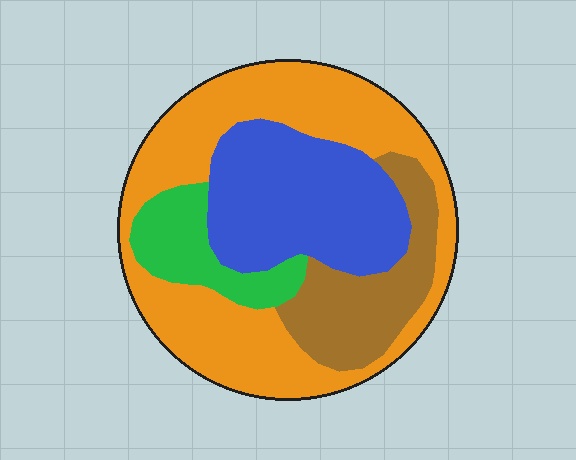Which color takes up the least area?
Green, at roughly 10%.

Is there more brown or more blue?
Blue.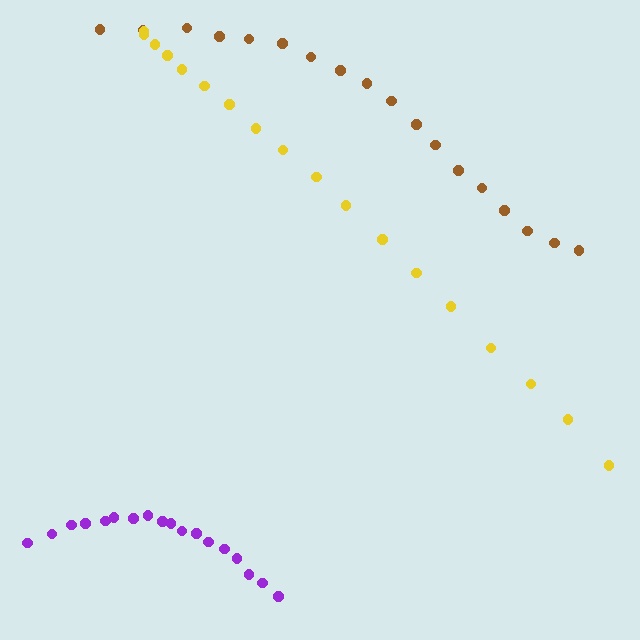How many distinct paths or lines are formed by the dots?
There are 3 distinct paths.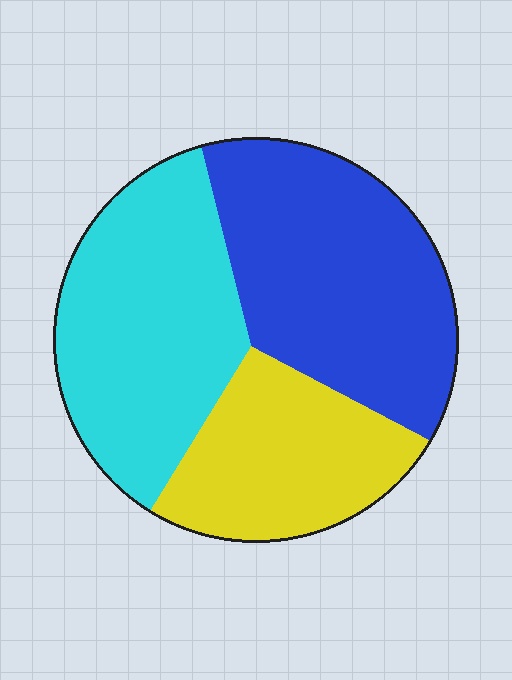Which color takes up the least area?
Yellow, at roughly 25%.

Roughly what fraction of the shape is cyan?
Cyan takes up about three eighths (3/8) of the shape.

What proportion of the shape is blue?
Blue covers 39% of the shape.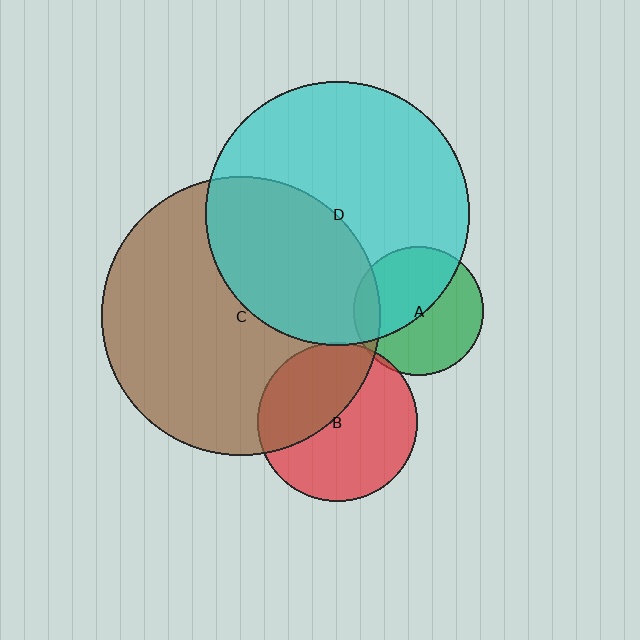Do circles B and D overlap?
Yes.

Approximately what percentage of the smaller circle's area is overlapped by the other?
Approximately 5%.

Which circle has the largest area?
Circle C (brown).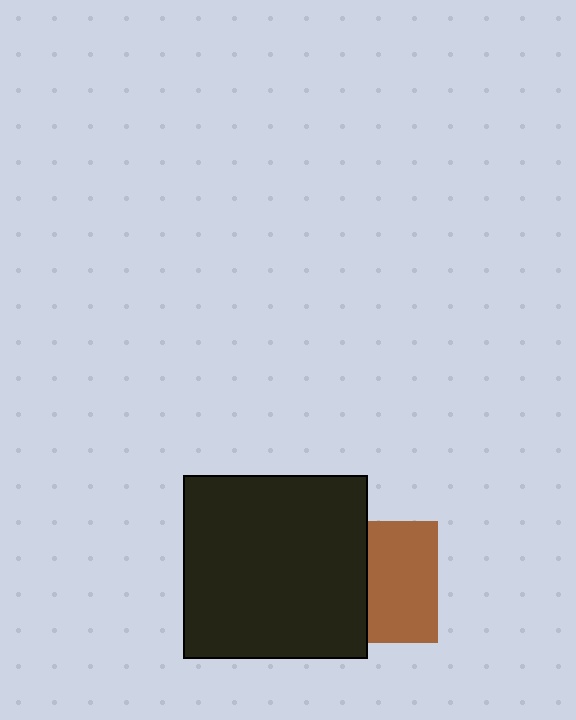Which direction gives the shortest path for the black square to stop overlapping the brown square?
Moving left gives the shortest separation.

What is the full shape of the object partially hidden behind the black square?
The partially hidden object is a brown square.